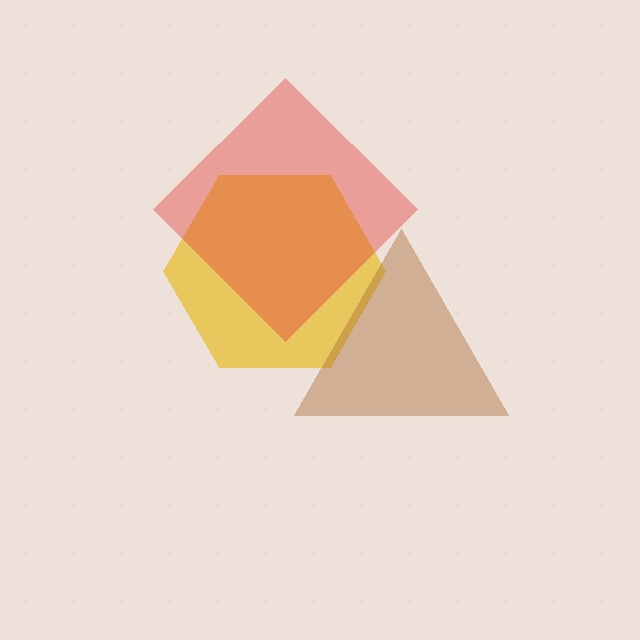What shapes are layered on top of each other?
The layered shapes are: a yellow hexagon, a brown triangle, a red diamond.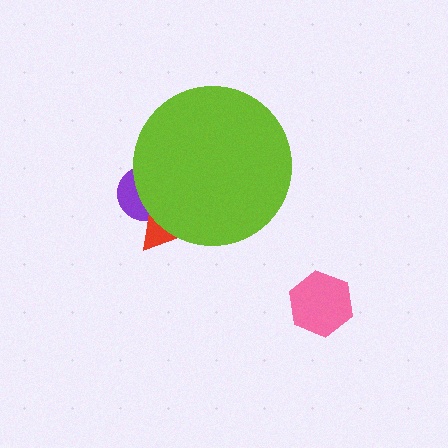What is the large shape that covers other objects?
A lime circle.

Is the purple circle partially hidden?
Yes, the purple circle is partially hidden behind the lime circle.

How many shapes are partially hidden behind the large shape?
2 shapes are partially hidden.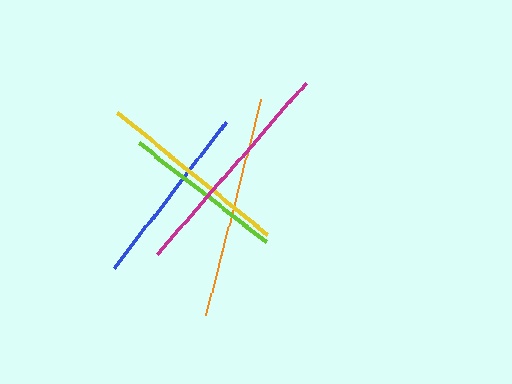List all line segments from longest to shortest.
From longest to shortest: magenta, orange, yellow, blue, lime.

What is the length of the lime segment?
The lime segment is approximately 162 pixels long.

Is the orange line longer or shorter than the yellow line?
The orange line is longer than the yellow line.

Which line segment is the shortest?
The lime line is the shortest at approximately 162 pixels.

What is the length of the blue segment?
The blue segment is approximately 184 pixels long.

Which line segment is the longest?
The magenta line is the longest at approximately 226 pixels.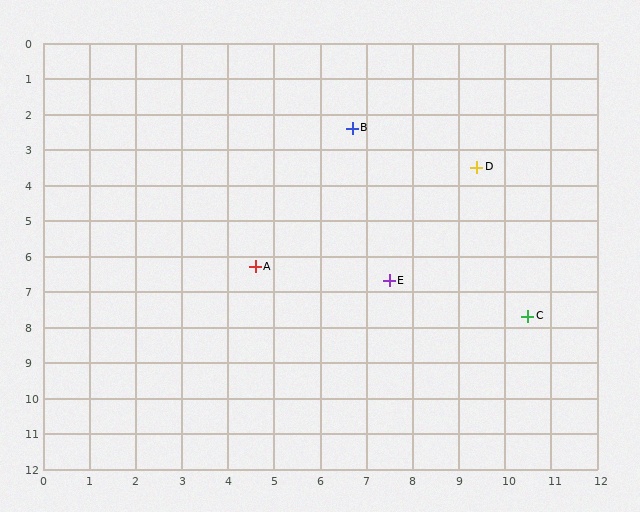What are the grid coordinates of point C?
Point C is at approximately (10.5, 7.7).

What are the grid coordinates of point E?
Point E is at approximately (7.5, 6.7).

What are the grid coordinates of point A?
Point A is at approximately (4.6, 6.3).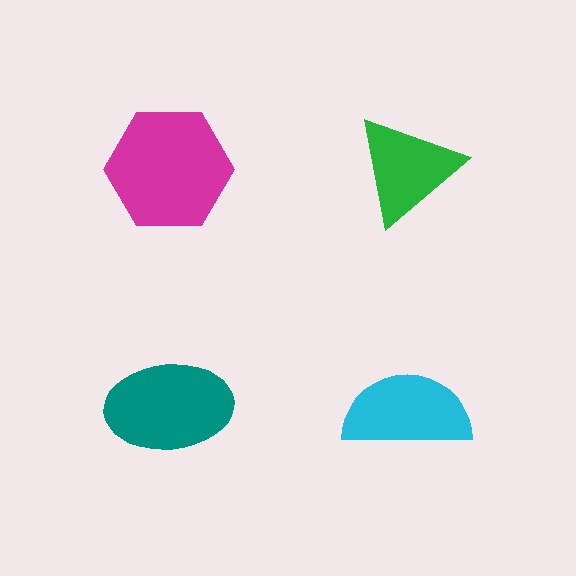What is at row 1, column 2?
A green triangle.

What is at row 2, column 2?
A cyan semicircle.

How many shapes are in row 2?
2 shapes.